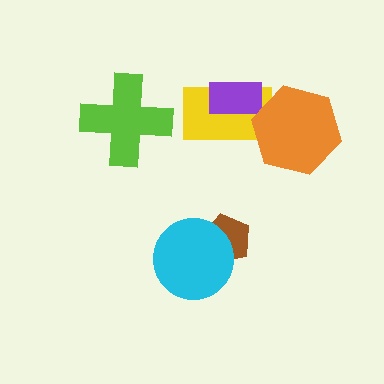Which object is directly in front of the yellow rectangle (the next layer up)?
The purple rectangle is directly in front of the yellow rectangle.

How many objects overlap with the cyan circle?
1 object overlaps with the cyan circle.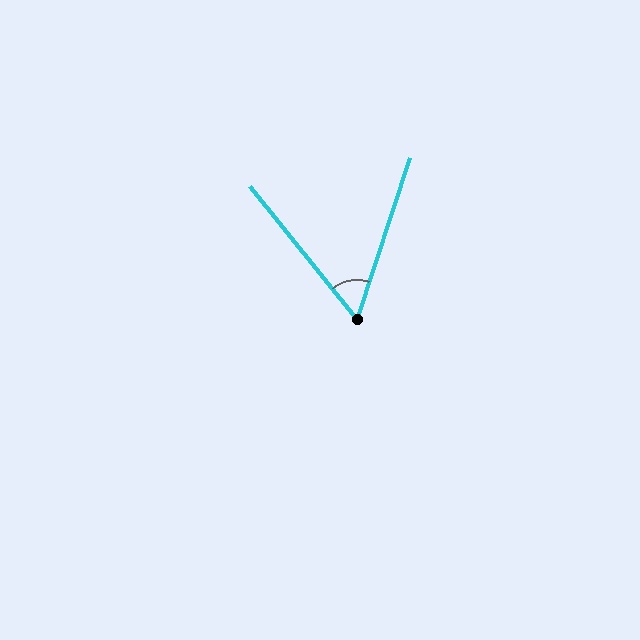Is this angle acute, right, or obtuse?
It is acute.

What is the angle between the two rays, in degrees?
Approximately 57 degrees.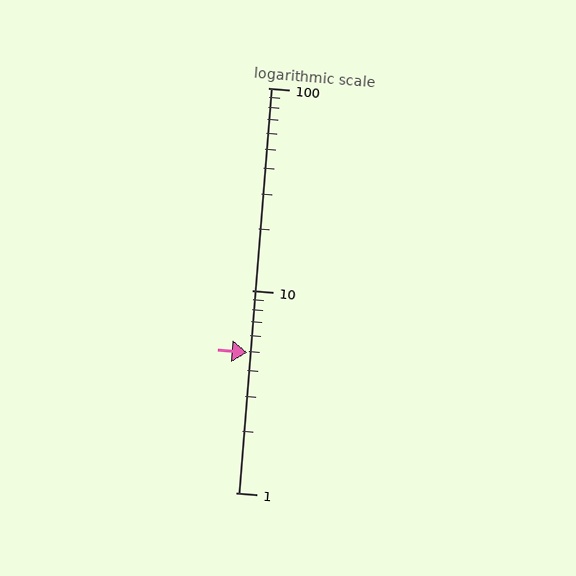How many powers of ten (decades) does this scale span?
The scale spans 2 decades, from 1 to 100.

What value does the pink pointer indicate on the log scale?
The pointer indicates approximately 4.9.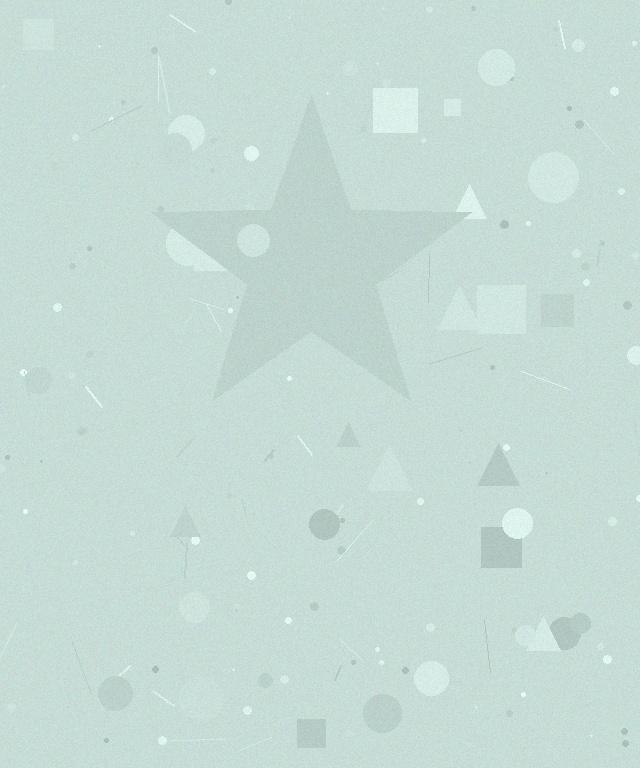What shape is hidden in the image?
A star is hidden in the image.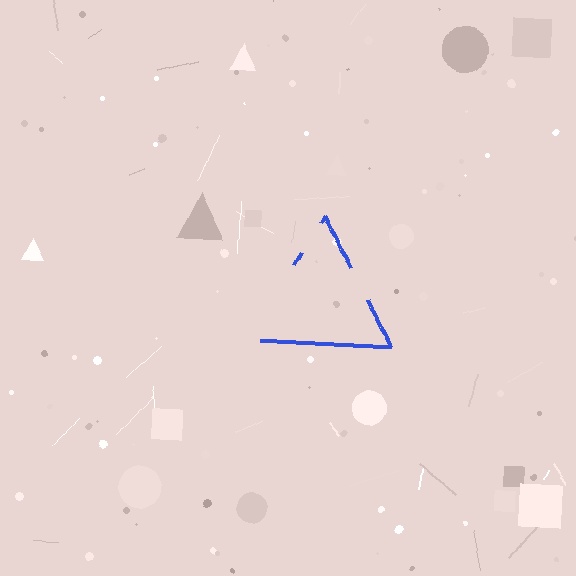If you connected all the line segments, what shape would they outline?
They would outline a triangle.